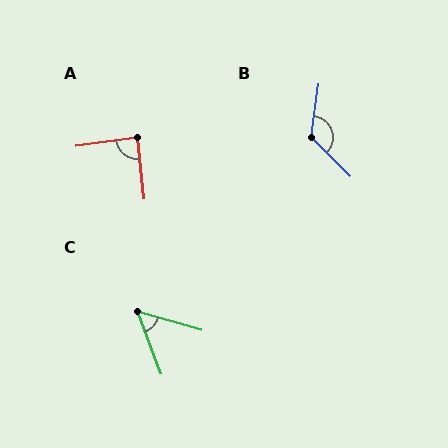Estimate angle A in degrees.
Approximately 89 degrees.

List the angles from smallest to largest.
C (53°), A (89°), B (126°).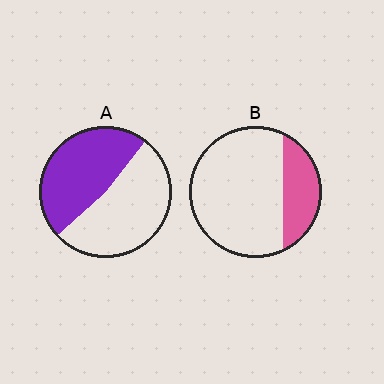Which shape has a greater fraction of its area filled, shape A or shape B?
Shape A.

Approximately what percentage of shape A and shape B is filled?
A is approximately 45% and B is approximately 25%.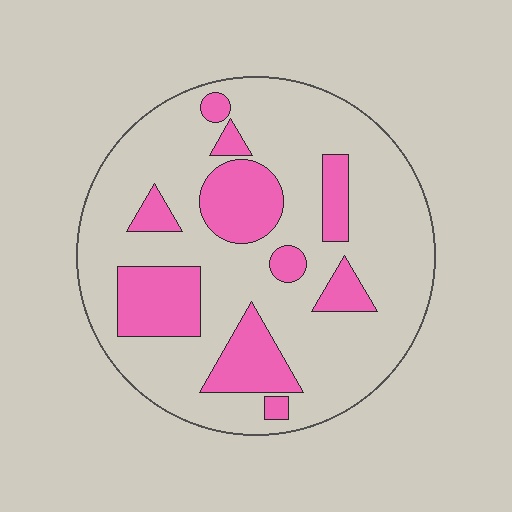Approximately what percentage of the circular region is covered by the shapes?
Approximately 25%.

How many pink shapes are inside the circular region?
10.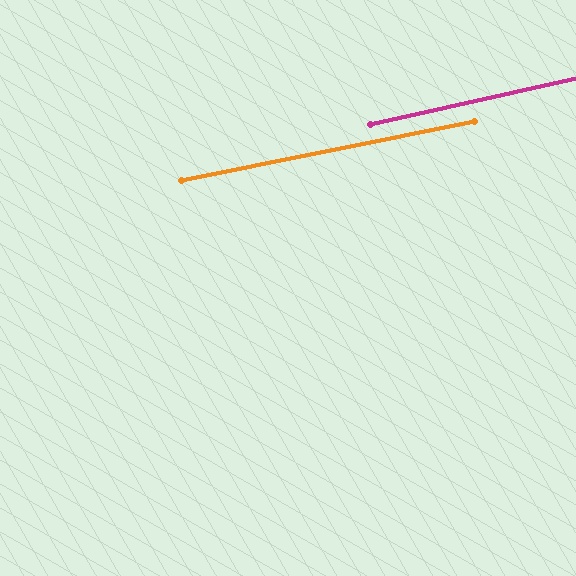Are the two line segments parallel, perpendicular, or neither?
Parallel — their directions differ by only 1.4°.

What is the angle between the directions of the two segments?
Approximately 1 degree.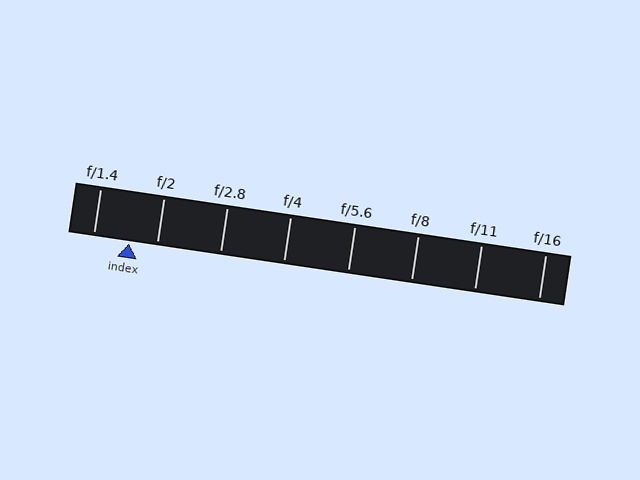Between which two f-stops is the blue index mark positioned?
The index mark is between f/1.4 and f/2.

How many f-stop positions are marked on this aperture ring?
There are 8 f-stop positions marked.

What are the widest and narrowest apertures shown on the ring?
The widest aperture shown is f/1.4 and the narrowest is f/16.